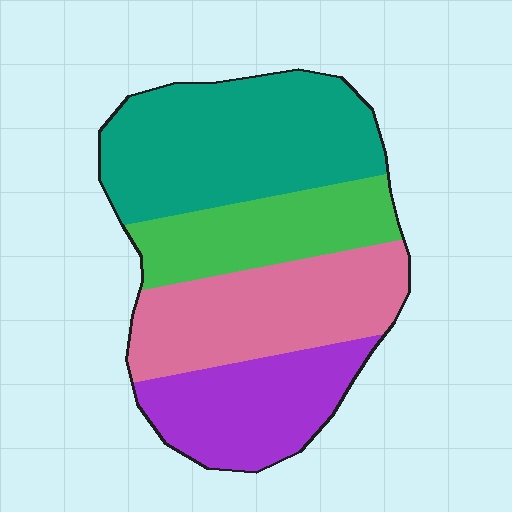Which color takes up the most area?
Teal, at roughly 35%.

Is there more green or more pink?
Pink.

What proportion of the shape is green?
Green covers about 20% of the shape.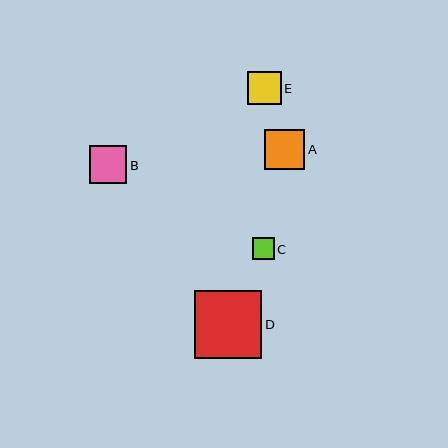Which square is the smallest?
Square C is the smallest with a size of approximately 21 pixels.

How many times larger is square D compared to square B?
Square D is approximately 1.8 times the size of square B.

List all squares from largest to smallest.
From largest to smallest: D, A, B, E, C.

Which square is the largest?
Square D is the largest with a size of approximately 68 pixels.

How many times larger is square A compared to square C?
Square A is approximately 1.9 times the size of square C.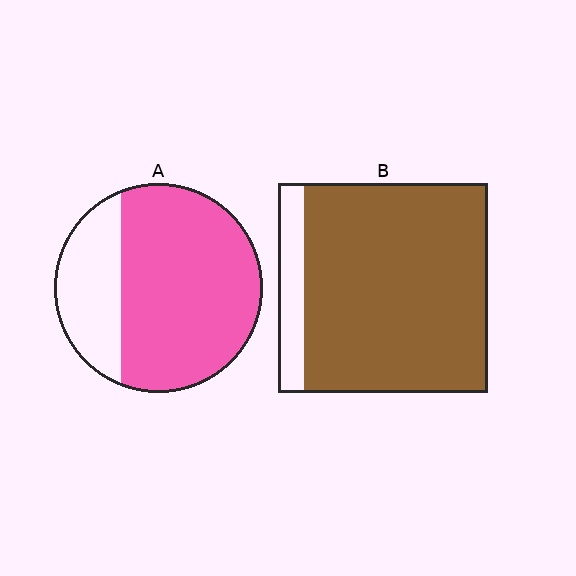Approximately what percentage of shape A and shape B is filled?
A is approximately 70% and B is approximately 90%.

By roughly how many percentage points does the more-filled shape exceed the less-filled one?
By roughly 15 percentage points (B over A).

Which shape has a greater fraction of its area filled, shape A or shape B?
Shape B.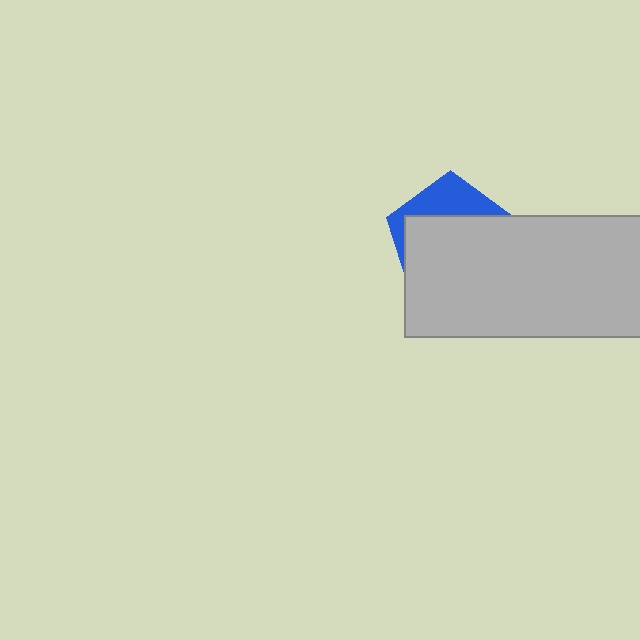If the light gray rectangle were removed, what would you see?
You would see the complete blue pentagon.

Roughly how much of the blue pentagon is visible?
A small part of it is visible (roughly 30%).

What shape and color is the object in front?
The object in front is a light gray rectangle.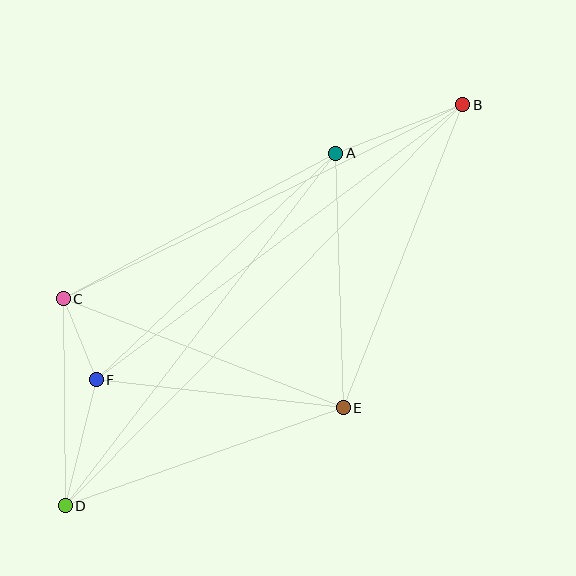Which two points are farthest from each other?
Points B and D are farthest from each other.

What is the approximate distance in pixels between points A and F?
The distance between A and F is approximately 329 pixels.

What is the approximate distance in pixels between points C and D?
The distance between C and D is approximately 207 pixels.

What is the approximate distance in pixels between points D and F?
The distance between D and F is approximately 130 pixels.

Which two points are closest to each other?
Points C and F are closest to each other.